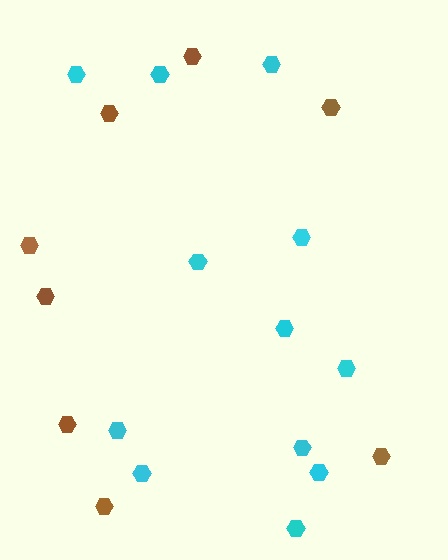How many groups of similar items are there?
There are 2 groups: one group of brown hexagons (8) and one group of cyan hexagons (12).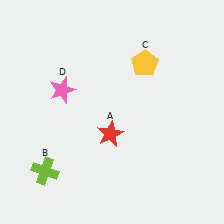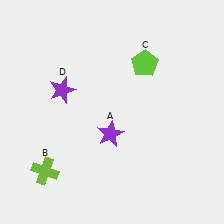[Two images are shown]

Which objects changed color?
A changed from red to purple. C changed from yellow to lime. D changed from pink to purple.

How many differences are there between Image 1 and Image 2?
There are 3 differences between the two images.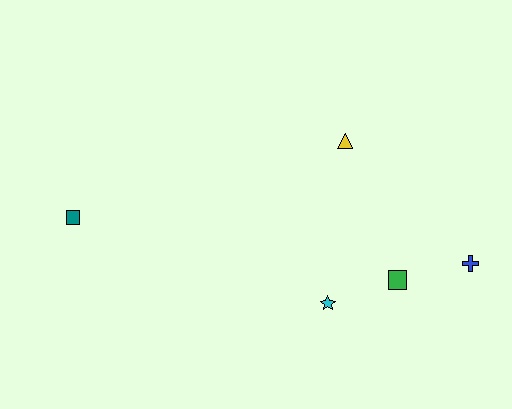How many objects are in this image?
There are 5 objects.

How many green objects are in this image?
There is 1 green object.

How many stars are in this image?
There is 1 star.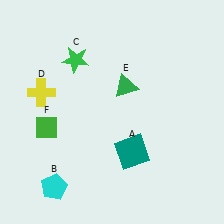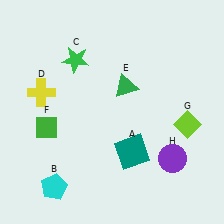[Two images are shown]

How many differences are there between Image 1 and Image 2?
There are 2 differences between the two images.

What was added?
A lime diamond (G), a purple circle (H) were added in Image 2.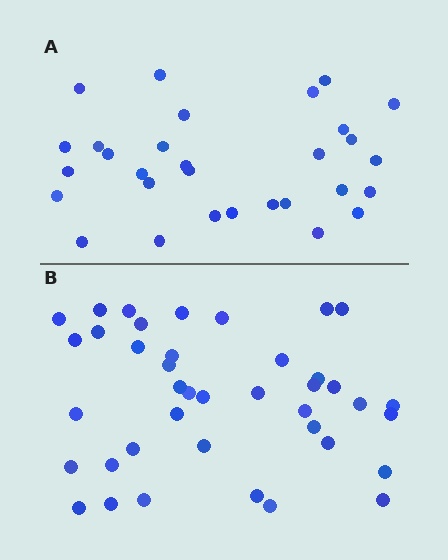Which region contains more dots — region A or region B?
Region B (the bottom region) has more dots.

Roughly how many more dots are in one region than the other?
Region B has roughly 10 or so more dots than region A.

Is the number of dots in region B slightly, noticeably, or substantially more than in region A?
Region B has noticeably more, but not dramatically so. The ratio is roughly 1.3 to 1.